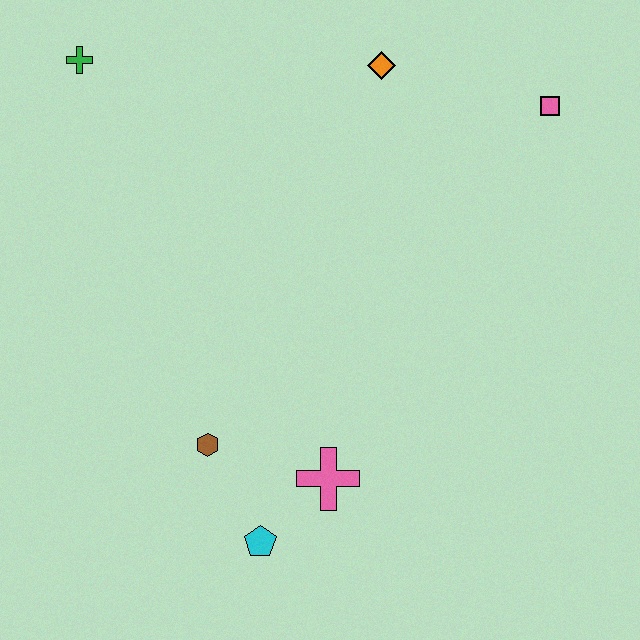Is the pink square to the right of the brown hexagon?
Yes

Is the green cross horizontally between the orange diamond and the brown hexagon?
No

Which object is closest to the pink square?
The orange diamond is closest to the pink square.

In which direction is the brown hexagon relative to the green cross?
The brown hexagon is below the green cross.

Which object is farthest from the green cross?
The cyan pentagon is farthest from the green cross.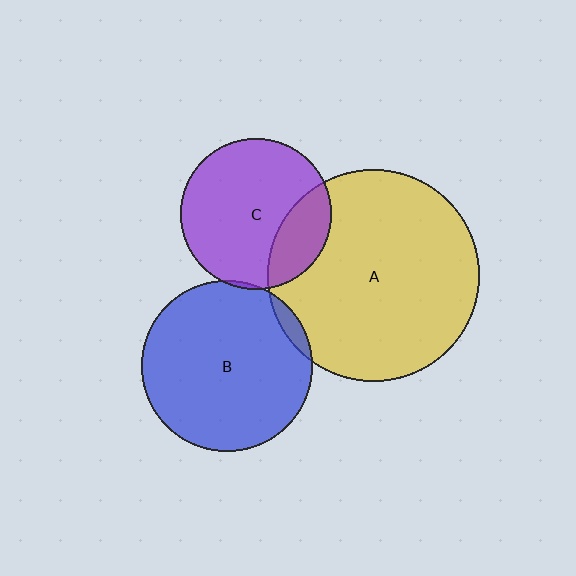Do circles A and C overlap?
Yes.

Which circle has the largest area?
Circle A (yellow).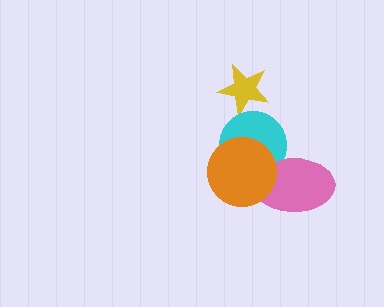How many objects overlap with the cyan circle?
2 objects overlap with the cyan circle.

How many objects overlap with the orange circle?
2 objects overlap with the orange circle.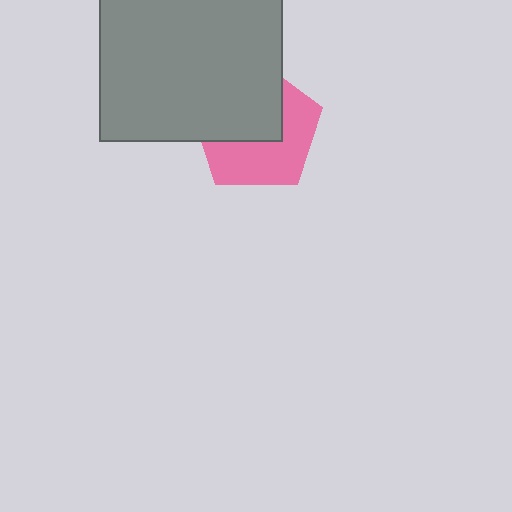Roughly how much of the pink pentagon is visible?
About half of it is visible (roughly 51%).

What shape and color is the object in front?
The object in front is a gray square.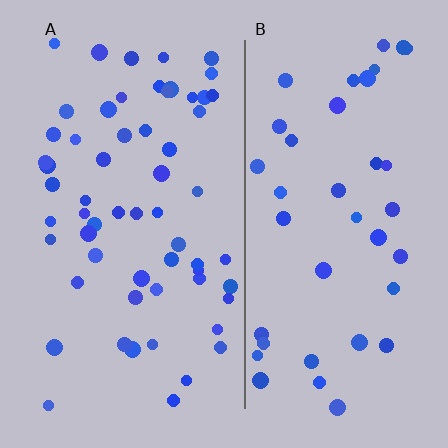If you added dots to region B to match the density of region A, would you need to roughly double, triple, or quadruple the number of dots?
Approximately double.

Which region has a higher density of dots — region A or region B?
A (the left).